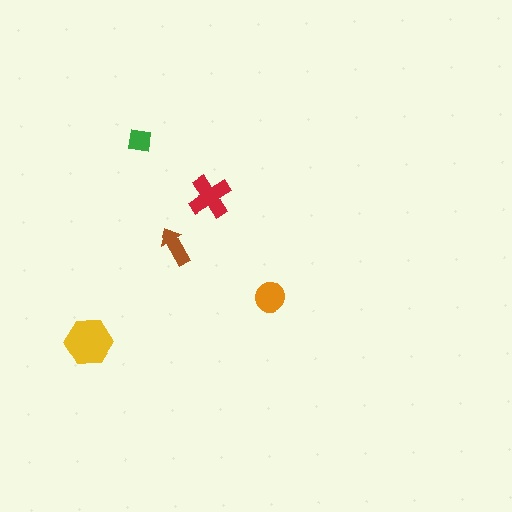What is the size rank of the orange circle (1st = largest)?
3rd.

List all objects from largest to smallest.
The yellow hexagon, the red cross, the orange circle, the brown arrow, the green square.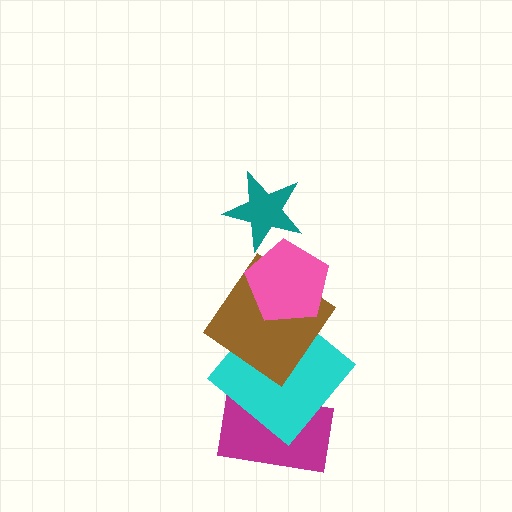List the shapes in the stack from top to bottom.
From top to bottom: the teal star, the pink pentagon, the brown diamond, the cyan diamond, the magenta rectangle.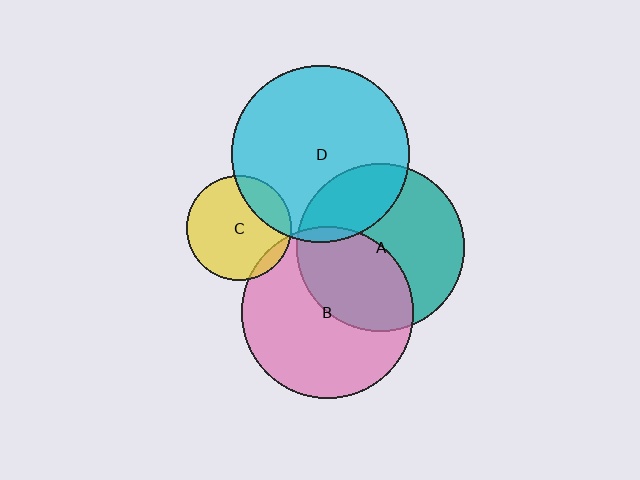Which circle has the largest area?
Circle D (cyan).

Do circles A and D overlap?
Yes.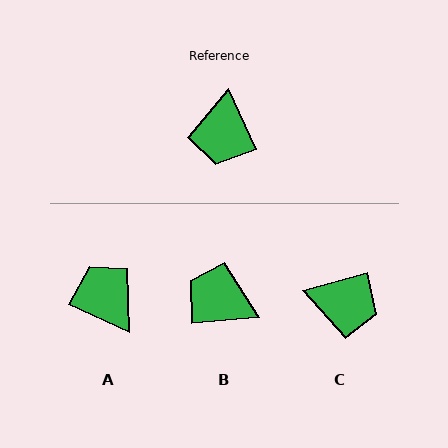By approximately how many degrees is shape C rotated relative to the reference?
Approximately 81 degrees counter-clockwise.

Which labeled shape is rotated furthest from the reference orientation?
A, about 139 degrees away.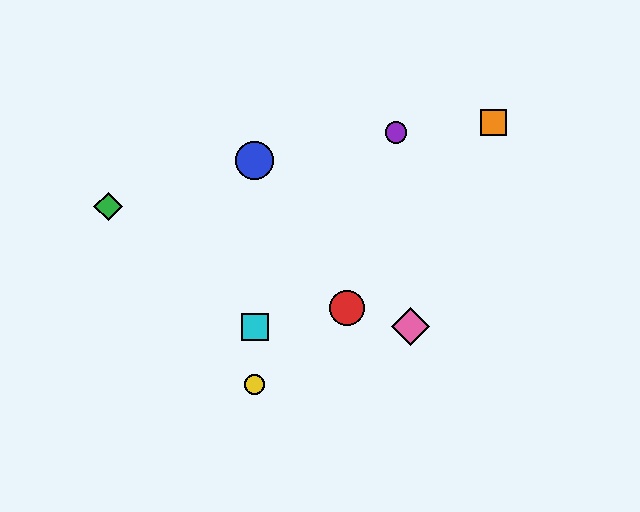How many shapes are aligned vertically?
3 shapes (the blue circle, the yellow circle, the cyan square) are aligned vertically.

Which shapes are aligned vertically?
The blue circle, the yellow circle, the cyan square are aligned vertically.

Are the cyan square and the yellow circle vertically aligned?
Yes, both are at x≈255.